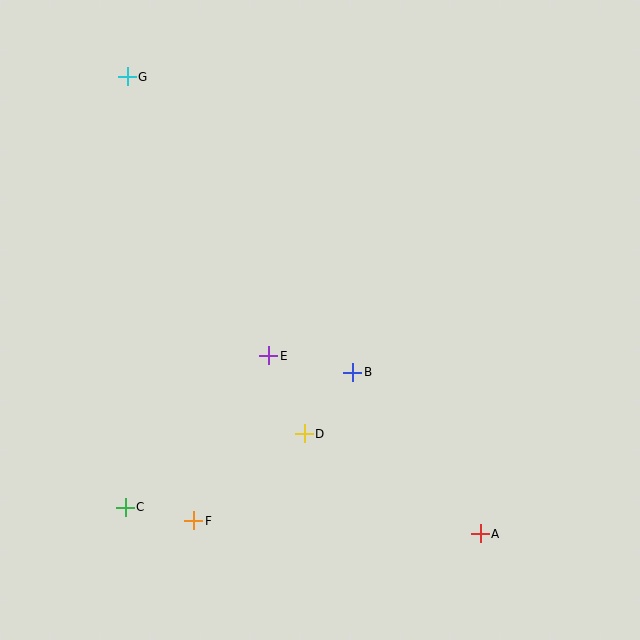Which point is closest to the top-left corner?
Point G is closest to the top-left corner.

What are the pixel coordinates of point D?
Point D is at (304, 434).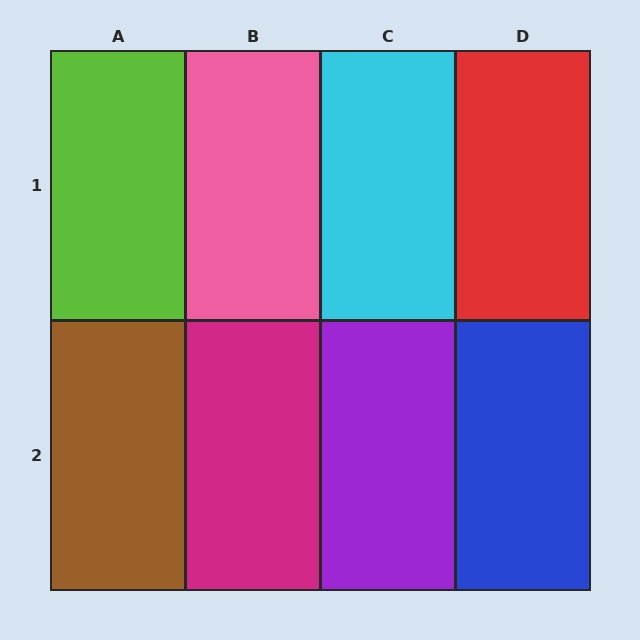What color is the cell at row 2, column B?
Magenta.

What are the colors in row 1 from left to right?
Lime, pink, cyan, red.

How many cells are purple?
1 cell is purple.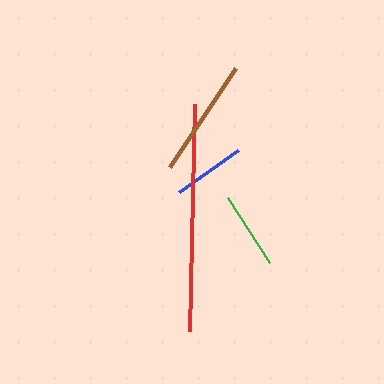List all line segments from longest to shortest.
From longest to shortest: red, brown, green, blue.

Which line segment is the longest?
The red line is the longest at approximately 227 pixels.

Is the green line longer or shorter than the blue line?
The green line is longer than the blue line.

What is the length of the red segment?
The red segment is approximately 227 pixels long.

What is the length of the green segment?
The green segment is approximately 77 pixels long.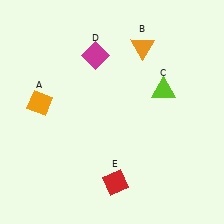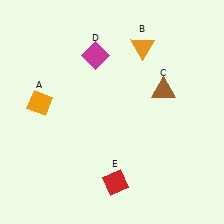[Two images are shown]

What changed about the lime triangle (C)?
In Image 1, C is lime. In Image 2, it changed to brown.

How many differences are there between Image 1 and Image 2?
There is 1 difference between the two images.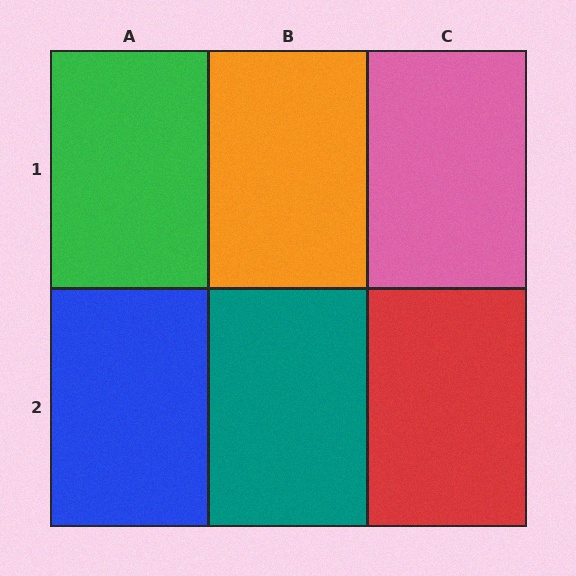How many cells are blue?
1 cell is blue.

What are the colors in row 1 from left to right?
Green, orange, pink.